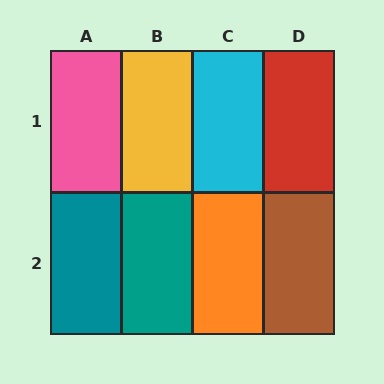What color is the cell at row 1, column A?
Pink.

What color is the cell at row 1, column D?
Red.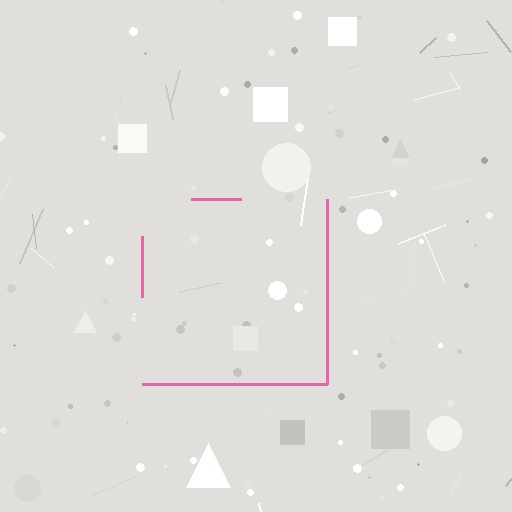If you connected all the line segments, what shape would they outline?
They would outline a square.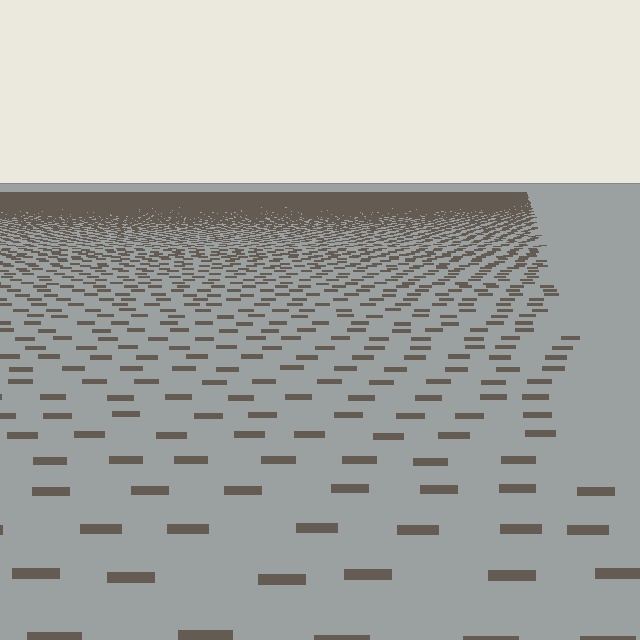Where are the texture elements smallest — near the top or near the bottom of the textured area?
Near the top.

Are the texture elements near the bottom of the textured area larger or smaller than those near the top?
Larger. Near the bottom, elements are closer to the viewer and appear at a bigger on-screen size.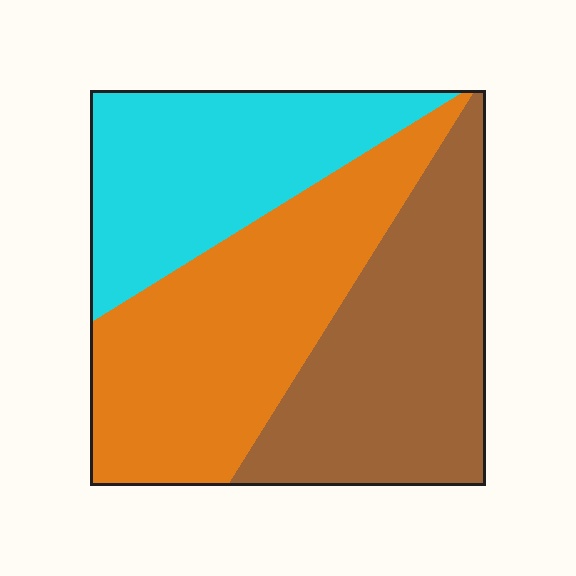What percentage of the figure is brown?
Brown covers around 35% of the figure.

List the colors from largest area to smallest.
From largest to smallest: orange, brown, cyan.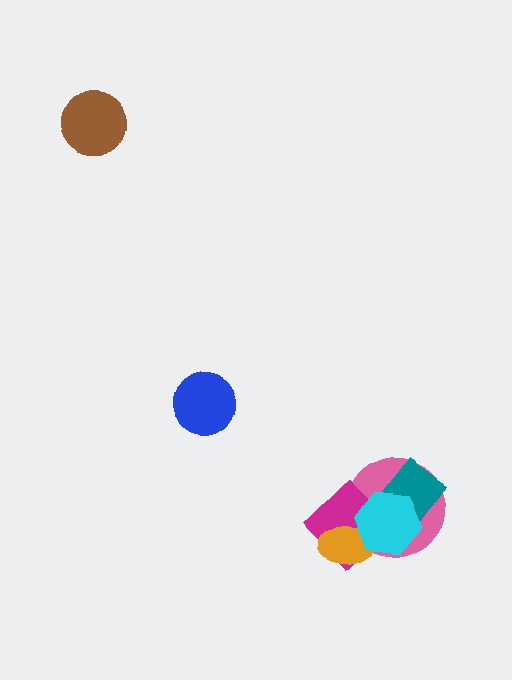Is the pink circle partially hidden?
Yes, it is partially covered by another shape.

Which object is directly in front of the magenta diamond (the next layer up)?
The orange ellipse is directly in front of the magenta diamond.